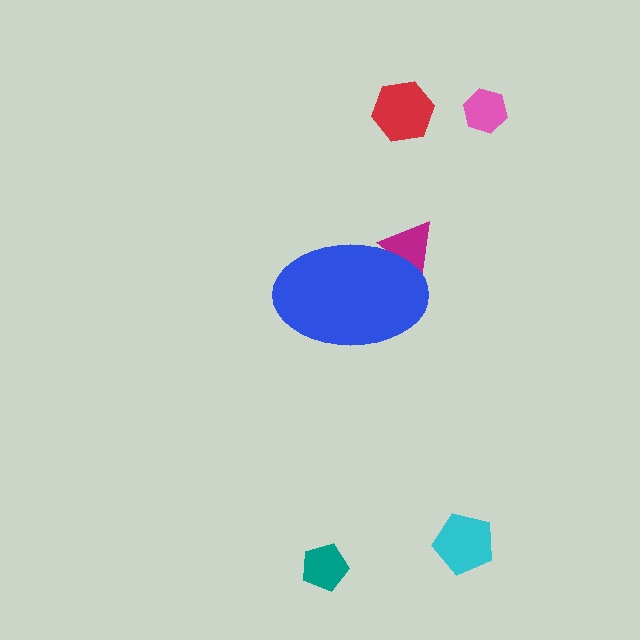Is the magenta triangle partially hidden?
Yes, the magenta triangle is partially hidden behind the blue ellipse.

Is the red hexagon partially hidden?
No, the red hexagon is fully visible.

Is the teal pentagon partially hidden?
No, the teal pentagon is fully visible.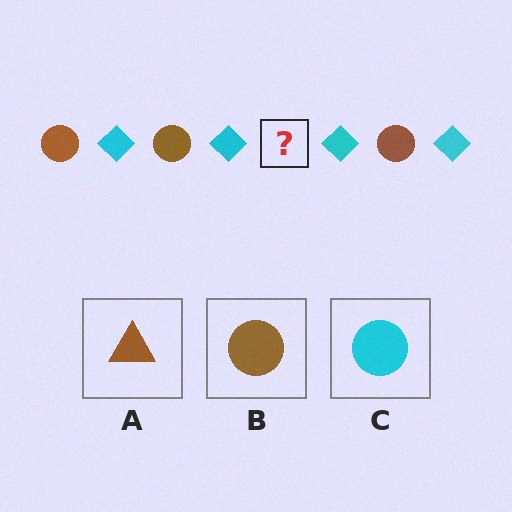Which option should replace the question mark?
Option B.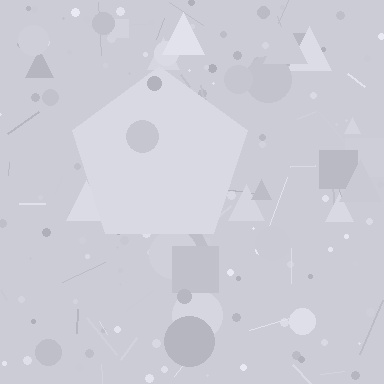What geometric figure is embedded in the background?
A pentagon is embedded in the background.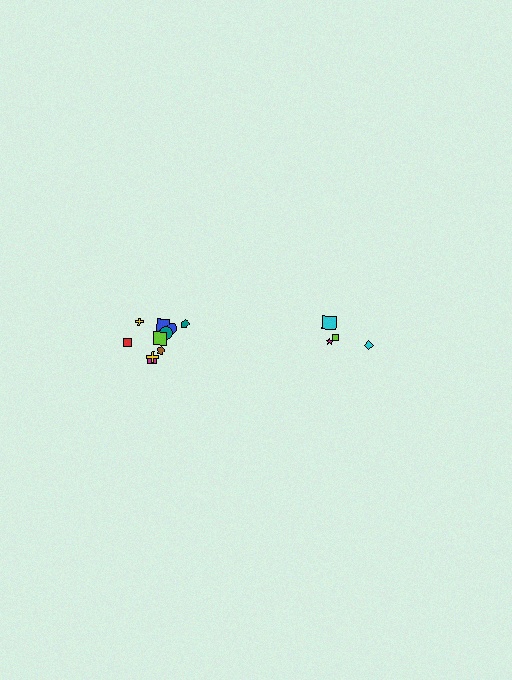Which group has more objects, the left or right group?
The left group.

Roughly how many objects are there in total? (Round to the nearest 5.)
Roughly 15 objects in total.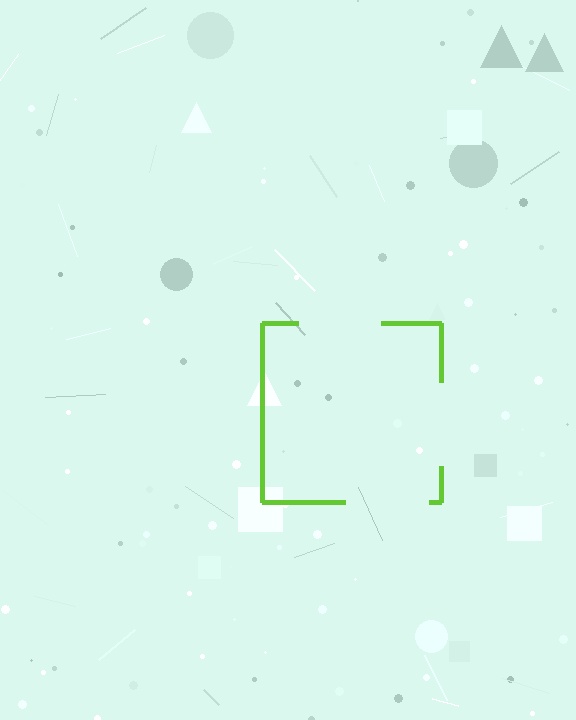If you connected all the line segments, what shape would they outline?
They would outline a square.